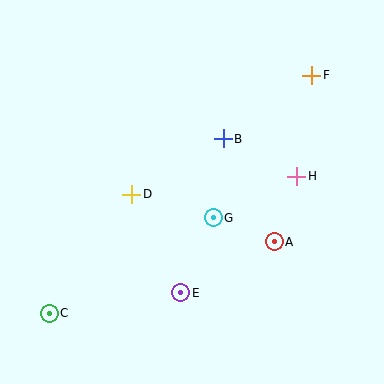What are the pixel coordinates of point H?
Point H is at (297, 176).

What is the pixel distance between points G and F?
The distance between G and F is 173 pixels.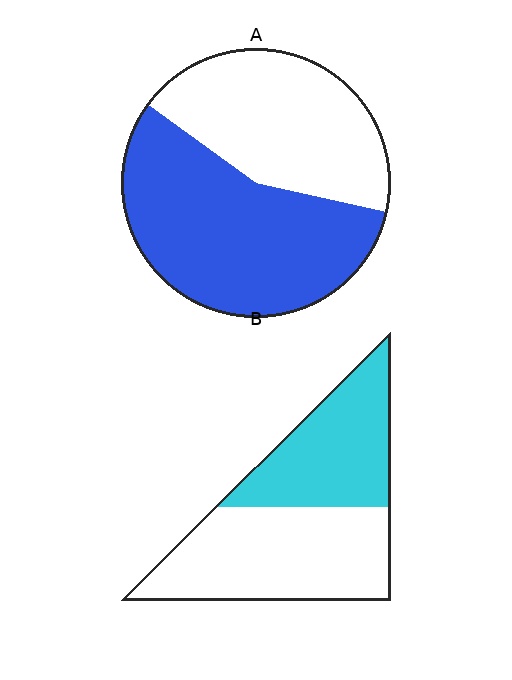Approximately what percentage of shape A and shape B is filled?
A is approximately 55% and B is approximately 40%.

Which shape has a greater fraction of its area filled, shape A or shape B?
Shape A.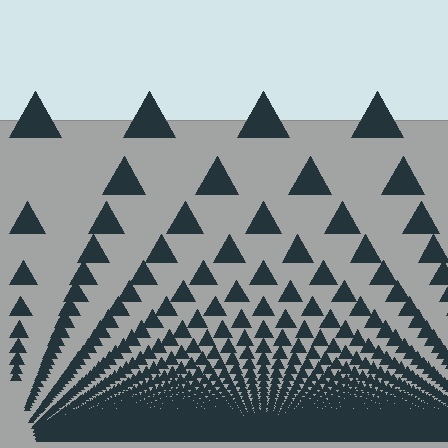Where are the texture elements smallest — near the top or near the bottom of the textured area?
Near the bottom.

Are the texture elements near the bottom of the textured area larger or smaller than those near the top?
Smaller. The gradient is inverted — elements near the bottom are smaller and denser.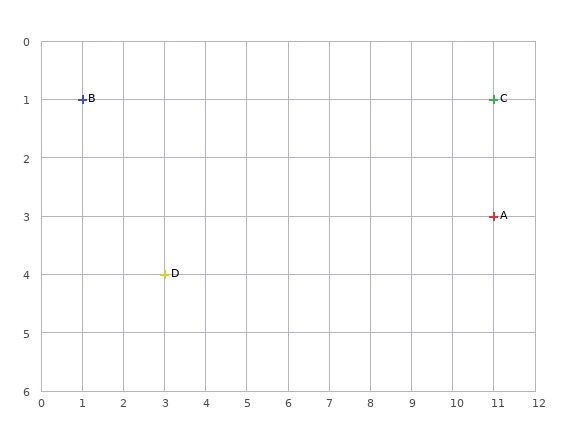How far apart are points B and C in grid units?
Points B and C are 10 columns apart.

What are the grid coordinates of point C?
Point C is at grid coordinates (11, 1).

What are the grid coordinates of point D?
Point D is at grid coordinates (3, 4).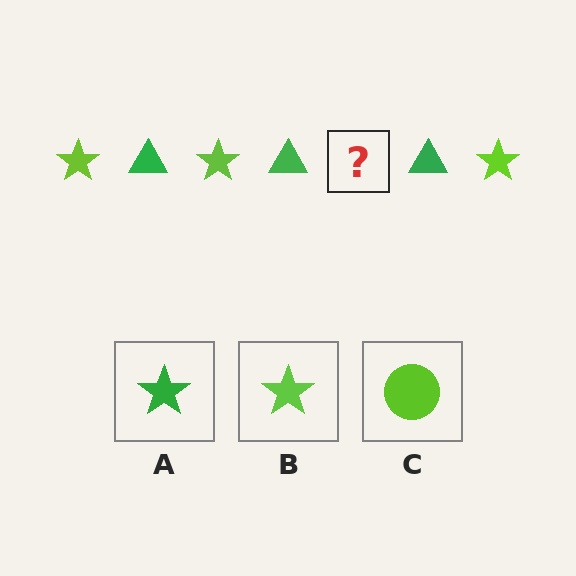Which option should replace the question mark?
Option B.